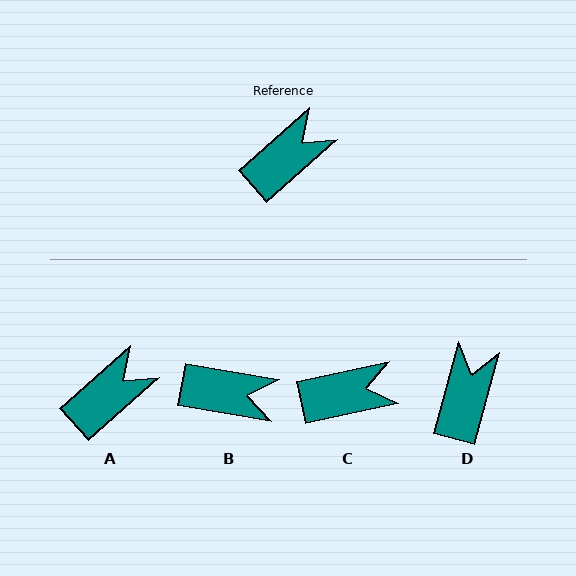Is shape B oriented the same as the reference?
No, it is off by about 51 degrees.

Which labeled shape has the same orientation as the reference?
A.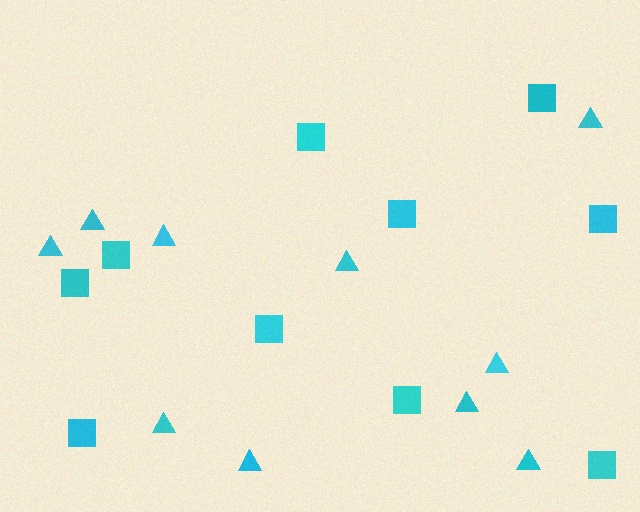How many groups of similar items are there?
There are 2 groups: one group of triangles (10) and one group of squares (10).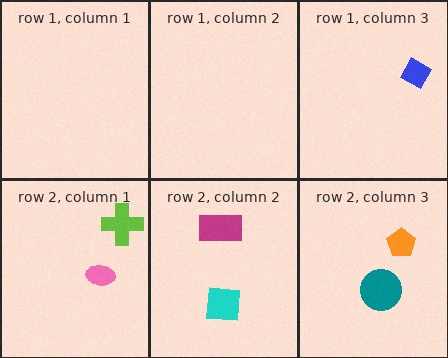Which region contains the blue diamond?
The row 1, column 3 region.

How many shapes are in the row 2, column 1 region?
2.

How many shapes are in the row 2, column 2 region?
2.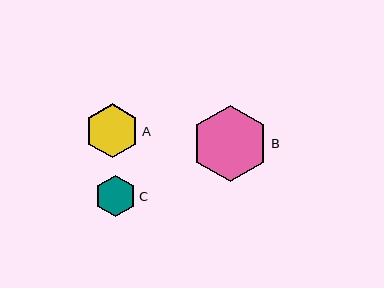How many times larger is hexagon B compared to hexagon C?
Hexagon B is approximately 1.8 times the size of hexagon C.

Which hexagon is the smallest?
Hexagon C is the smallest with a size of approximately 42 pixels.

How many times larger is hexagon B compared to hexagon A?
Hexagon B is approximately 1.4 times the size of hexagon A.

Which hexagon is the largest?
Hexagon B is the largest with a size of approximately 77 pixels.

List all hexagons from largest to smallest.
From largest to smallest: B, A, C.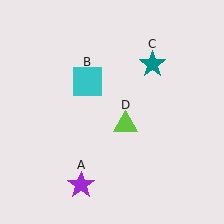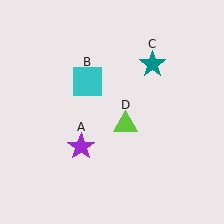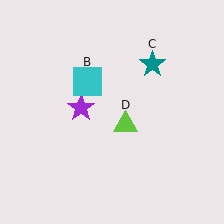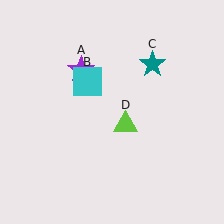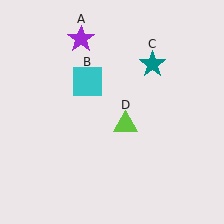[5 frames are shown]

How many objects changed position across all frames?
1 object changed position: purple star (object A).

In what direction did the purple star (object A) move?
The purple star (object A) moved up.